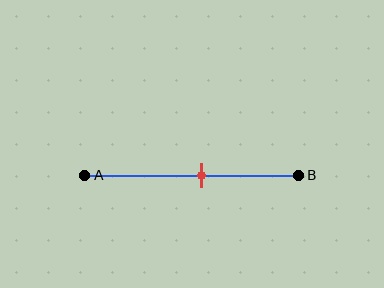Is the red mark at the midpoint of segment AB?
No, the mark is at about 55% from A, not at the 50% midpoint.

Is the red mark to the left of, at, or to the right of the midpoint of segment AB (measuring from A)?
The red mark is to the right of the midpoint of segment AB.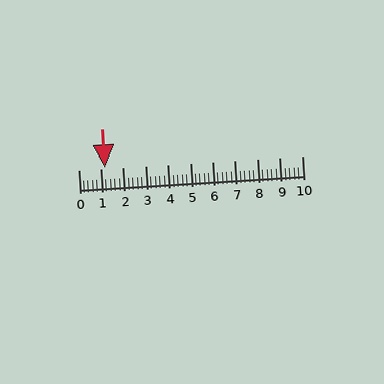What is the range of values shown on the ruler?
The ruler shows values from 0 to 10.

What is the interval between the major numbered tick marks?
The major tick marks are spaced 1 units apart.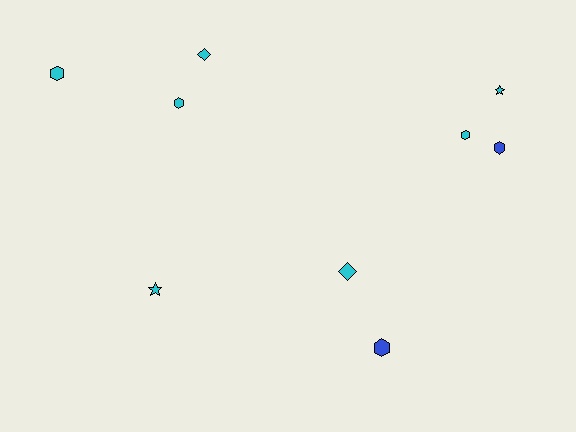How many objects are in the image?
There are 9 objects.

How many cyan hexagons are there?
There are 3 cyan hexagons.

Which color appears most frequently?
Cyan, with 7 objects.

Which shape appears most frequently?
Hexagon, with 5 objects.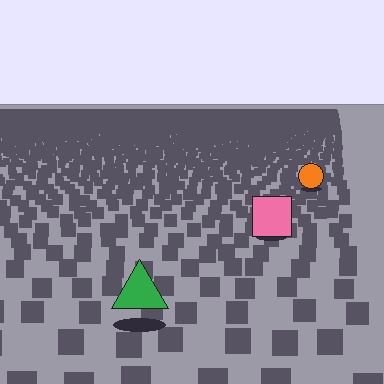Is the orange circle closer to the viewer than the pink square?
No. The pink square is closer — you can tell from the texture gradient: the ground texture is coarser near it.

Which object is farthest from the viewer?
The orange circle is farthest from the viewer. It appears smaller and the ground texture around it is denser.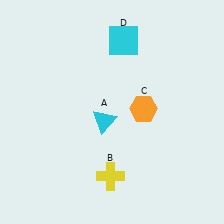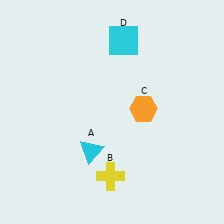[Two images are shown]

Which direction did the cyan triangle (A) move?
The cyan triangle (A) moved down.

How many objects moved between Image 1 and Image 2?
1 object moved between the two images.